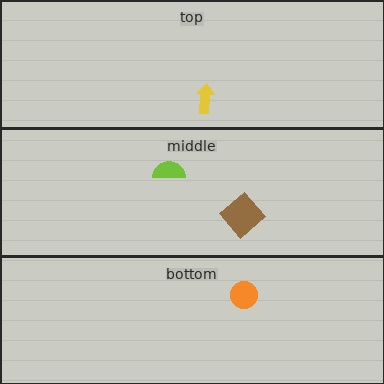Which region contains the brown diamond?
The middle region.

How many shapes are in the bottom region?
1.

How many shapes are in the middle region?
2.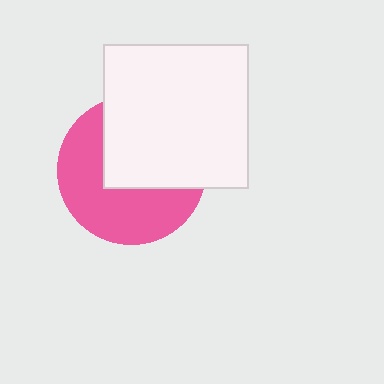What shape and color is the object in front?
The object in front is a white rectangle.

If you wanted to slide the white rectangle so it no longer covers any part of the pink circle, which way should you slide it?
Slide it toward the upper-right — that is the most direct way to separate the two shapes.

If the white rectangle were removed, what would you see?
You would see the complete pink circle.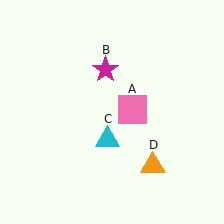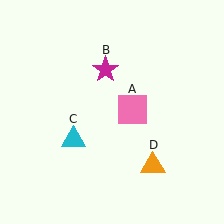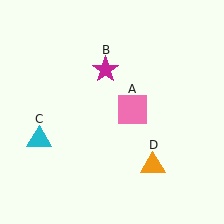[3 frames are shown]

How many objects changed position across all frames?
1 object changed position: cyan triangle (object C).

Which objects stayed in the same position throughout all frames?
Pink square (object A) and magenta star (object B) and orange triangle (object D) remained stationary.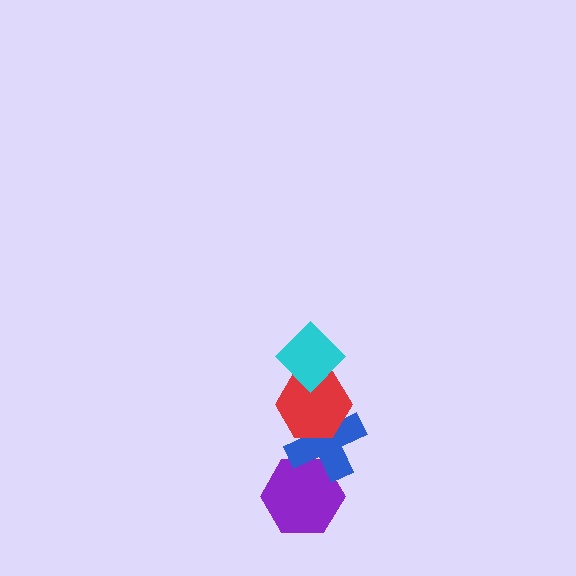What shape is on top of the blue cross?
The red hexagon is on top of the blue cross.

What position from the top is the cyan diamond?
The cyan diamond is 1st from the top.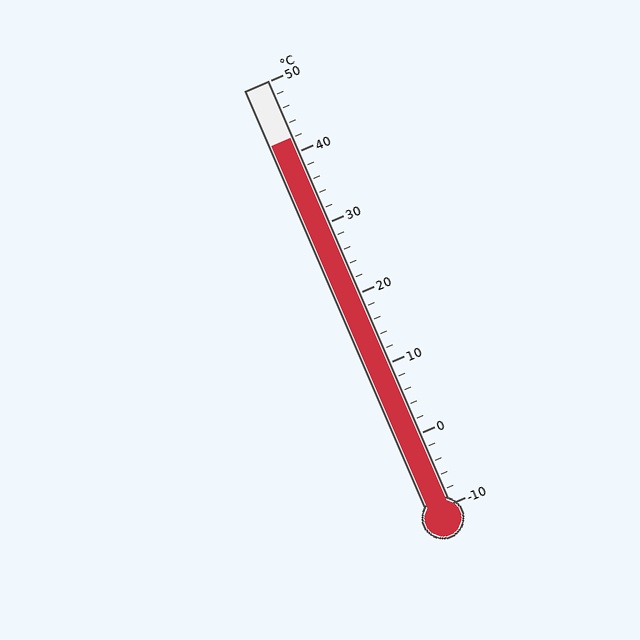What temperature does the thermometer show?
The thermometer shows approximately 42°C.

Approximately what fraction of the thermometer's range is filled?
The thermometer is filled to approximately 85% of its range.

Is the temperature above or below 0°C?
The temperature is above 0°C.